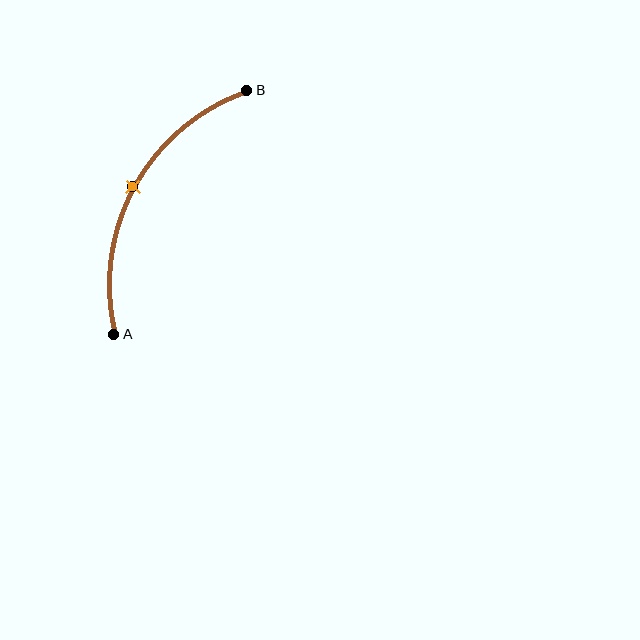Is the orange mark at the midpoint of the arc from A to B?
Yes. The orange mark lies on the arc at equal arc-length from both A and B — it is the arc midpoint.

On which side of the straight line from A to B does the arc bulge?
The arc bulges to the left of the straight line connecting A and B.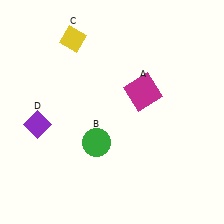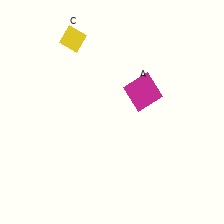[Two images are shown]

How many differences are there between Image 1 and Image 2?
There are 2 differences between the two images.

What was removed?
The purple diamond (D), the green circle (B) were removed in Image 2.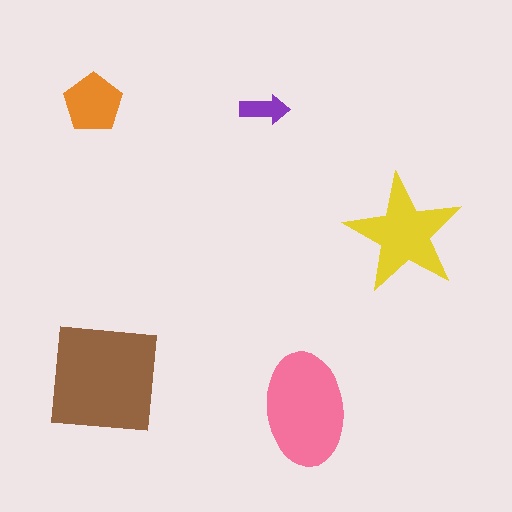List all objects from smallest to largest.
The purple arrow, the orange pentagon, the yellow star, the pink ellipse, the brown square.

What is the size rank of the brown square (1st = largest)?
1st.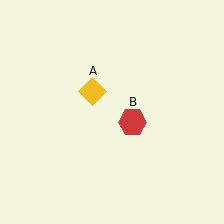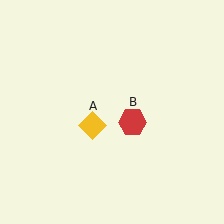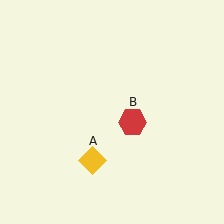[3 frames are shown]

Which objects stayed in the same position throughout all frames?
Red hexagon (object B) remained stationary.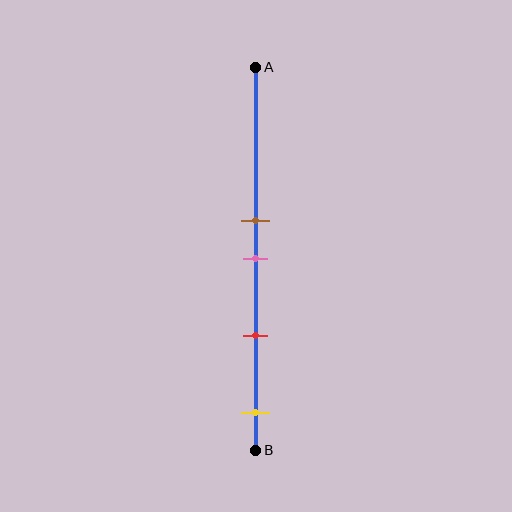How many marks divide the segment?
There are 4 marks dividing the segment.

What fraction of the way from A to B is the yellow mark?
The yellow mark is approximately 90% (0.9) of the way from A to B.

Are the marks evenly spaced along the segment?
No, the marks are not evenly spaced.